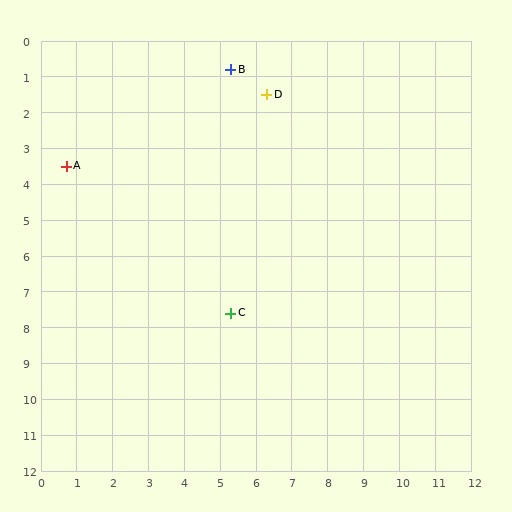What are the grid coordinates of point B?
Point B is at approximately (5.3, 0.8).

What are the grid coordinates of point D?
Point D is at approximately (6.3, 1.5).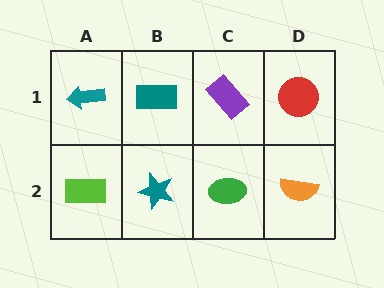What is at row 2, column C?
A green ellipse.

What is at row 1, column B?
A teal rectangle.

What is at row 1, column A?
A teal arrow.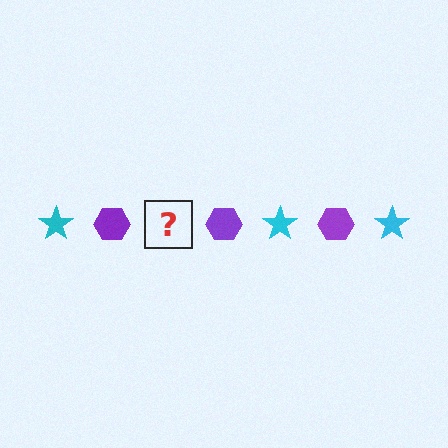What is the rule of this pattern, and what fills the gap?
The rule is that the pattern alternates between cyan star and purple hexagon. The gap should be filled with a cyan star.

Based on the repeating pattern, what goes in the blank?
The blank should be a cyan star.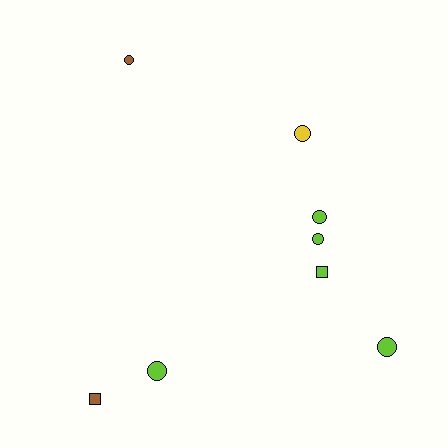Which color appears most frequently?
Lime, with 5 objects.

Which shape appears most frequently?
Circle, with 6 objects.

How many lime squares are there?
There is 1 lime square.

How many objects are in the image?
There are 8 objects.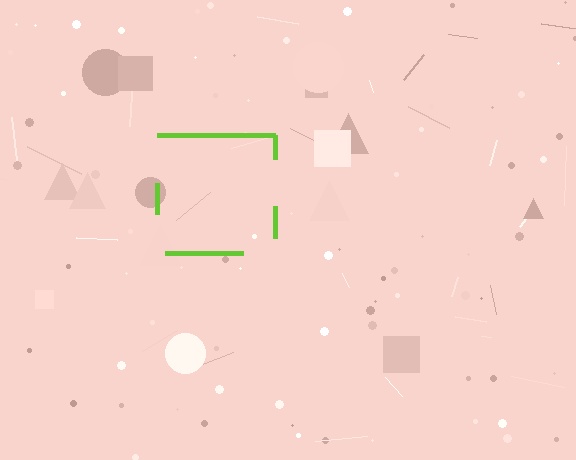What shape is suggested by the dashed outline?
The dashed outline suggests a square.